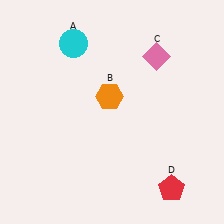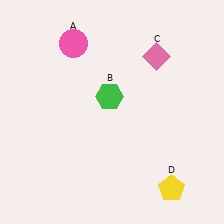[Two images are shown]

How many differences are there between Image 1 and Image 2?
There are 3 differences between the two images.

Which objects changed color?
A changed from cyan to pink. B changed from orange to green. D changed from red to yellow.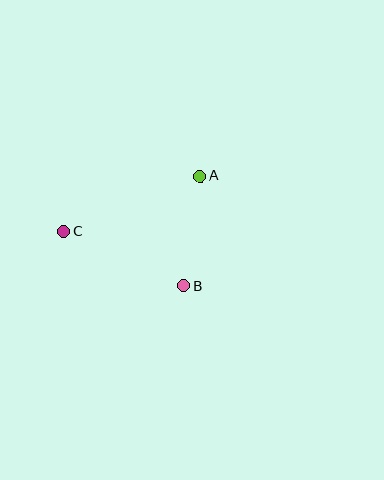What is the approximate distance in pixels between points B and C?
The distance between B and C is approximately 132 pixels.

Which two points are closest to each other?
Points A and B are closest to each other.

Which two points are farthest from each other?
Points A and C are farthest from each other.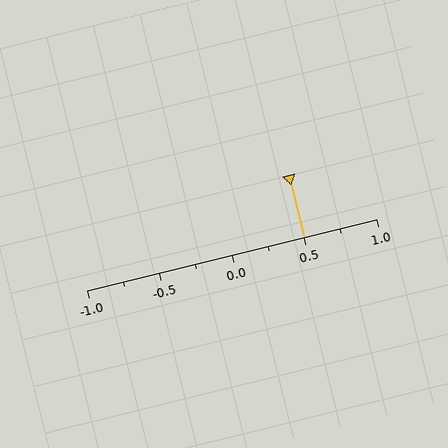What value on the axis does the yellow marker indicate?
The marker indicates approximately 0.5.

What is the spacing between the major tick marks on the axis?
The major ticks are spaced 0.5 apart.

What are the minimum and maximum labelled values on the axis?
The axis runs from -1.0 to 1.0.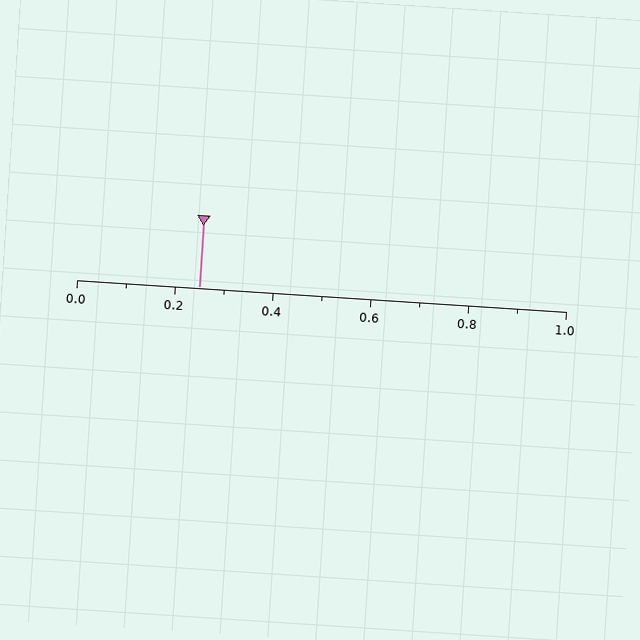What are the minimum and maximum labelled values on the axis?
The axis runs from 0.0 to 1.0.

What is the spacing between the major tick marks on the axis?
The major ticks are spaced 0.2 apart.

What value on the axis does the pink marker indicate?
The marker indicates approximately 0.25.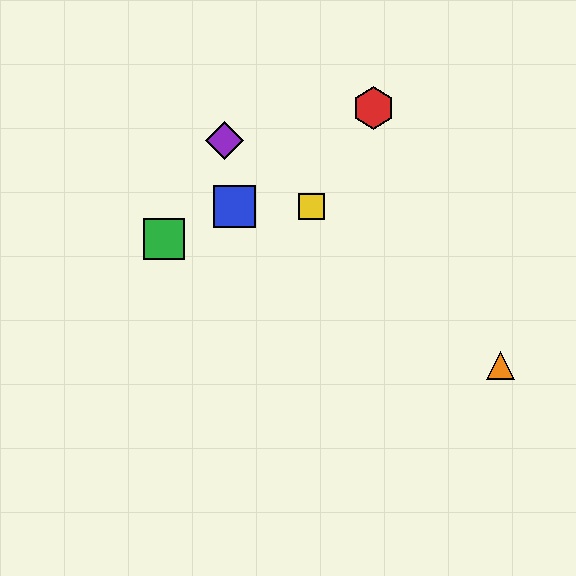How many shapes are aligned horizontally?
2 shapes (the blue square, the yellow square) are aligned horizontally.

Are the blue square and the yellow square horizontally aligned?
Yes, both are at y≈206.